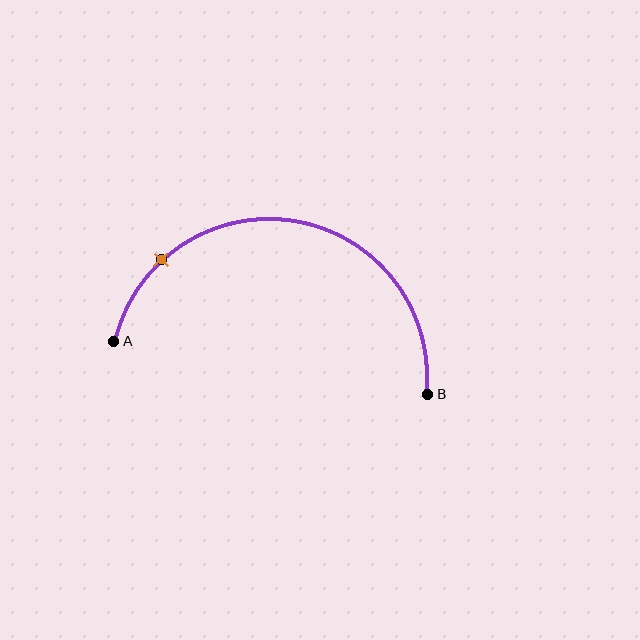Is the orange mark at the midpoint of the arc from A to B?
No. The orange mark lies on the arc but is closer to endpoint A. The arc midpoint would be at the point on the curve equidistant along the arc from both A and B.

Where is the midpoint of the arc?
The arc midpoint is the point on the curve farthest from the straight line joining A and B. It sits above that line.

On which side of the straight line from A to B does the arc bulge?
The arc bulges above the straight line connecting A and B.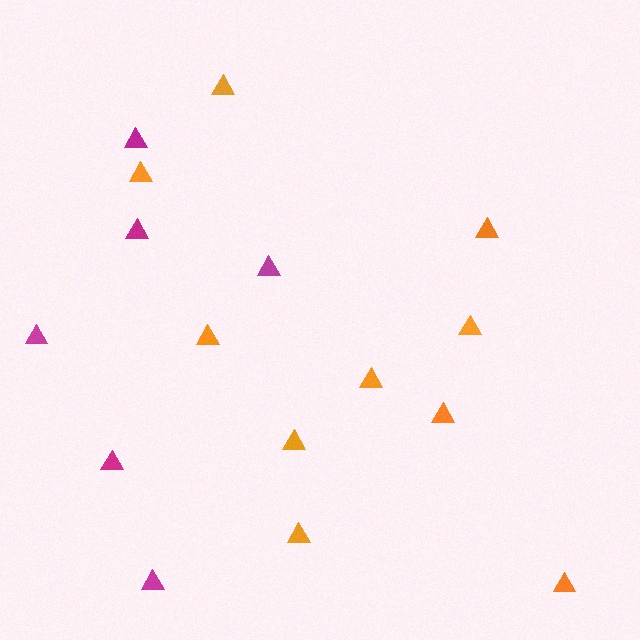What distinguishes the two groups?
There are 2 groups: one group of orange triangles (10) and one group of magenta triangles (6).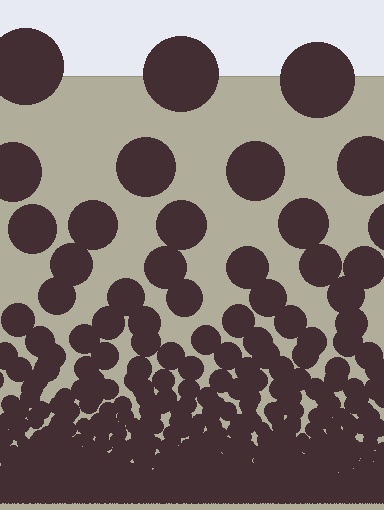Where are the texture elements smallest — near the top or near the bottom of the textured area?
Near the bottom.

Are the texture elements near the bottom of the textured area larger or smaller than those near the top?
Smaller. The gradient is inverted — elements near the bottom are smaller and denser.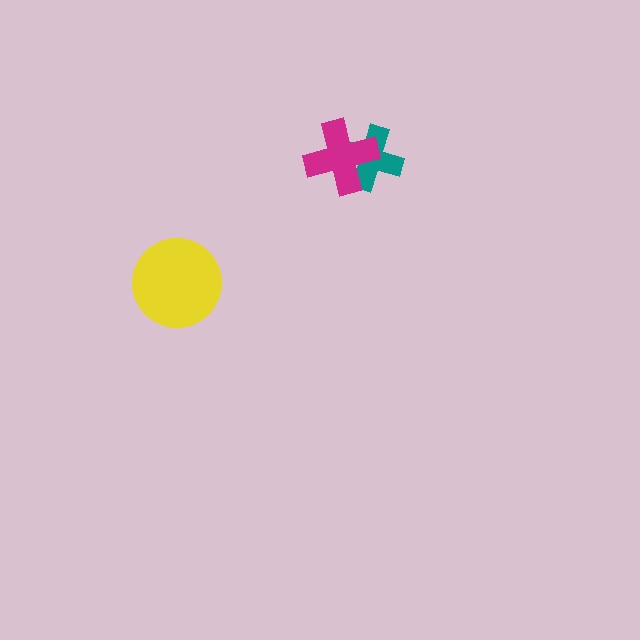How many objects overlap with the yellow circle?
0 objects overlap with the yellow circle.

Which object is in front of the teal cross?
The magenta cross is in front of the teal cross.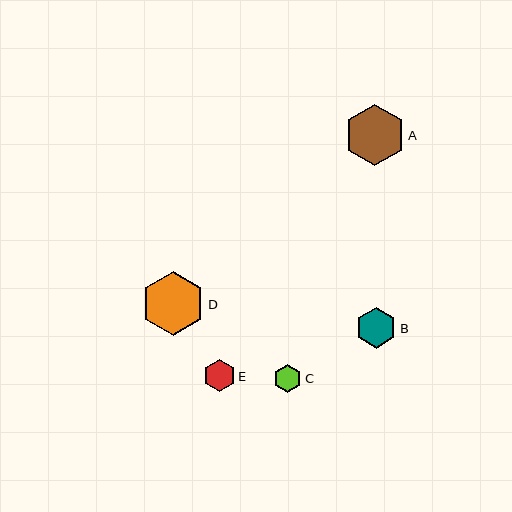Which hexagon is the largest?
Hexagon D is the largest with a size of approximately 64 pixels.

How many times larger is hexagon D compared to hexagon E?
Hexagon D is approximately 2.0 times the size of hexagon E.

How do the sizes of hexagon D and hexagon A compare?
Hexagon D and hexagon A are approximately the same size.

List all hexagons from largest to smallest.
From largest to smallest: D, A, B, E, C.